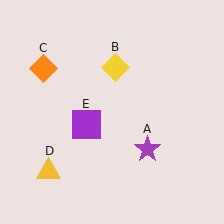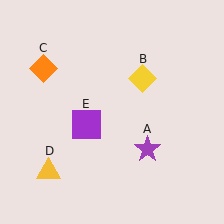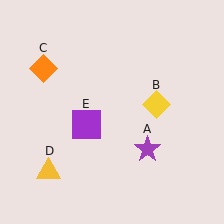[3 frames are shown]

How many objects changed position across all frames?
1 object changed position: yellow diamond (object B).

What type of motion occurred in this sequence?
The yellow diamond (object B) rotated clockwise around the center of the scene.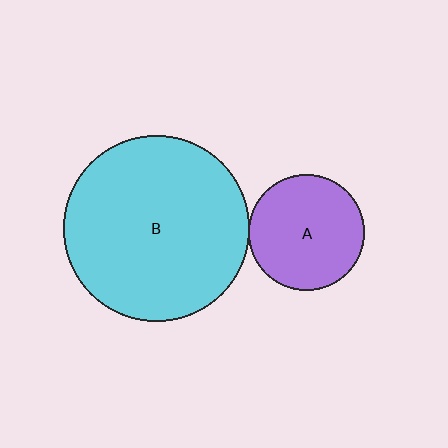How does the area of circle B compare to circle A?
Approximately 2.6 times.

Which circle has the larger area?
Circle B (cyan).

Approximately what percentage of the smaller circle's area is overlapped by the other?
Approximately 5%.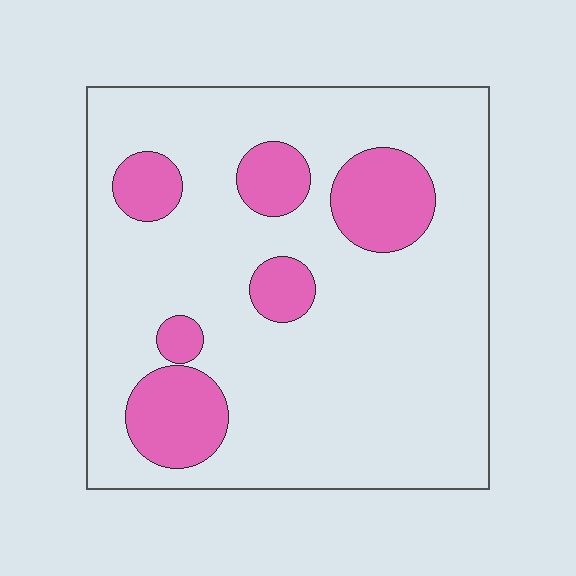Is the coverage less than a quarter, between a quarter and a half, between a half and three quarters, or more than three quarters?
Less than a quarter.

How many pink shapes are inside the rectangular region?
6.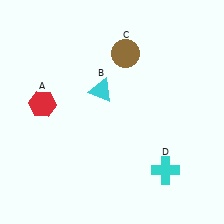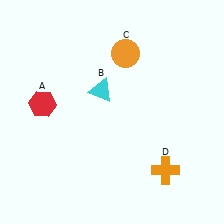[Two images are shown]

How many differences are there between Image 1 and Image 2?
There are 2 differences between the two images.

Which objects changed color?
C changed from brown to orange. D changed from cyan to orange.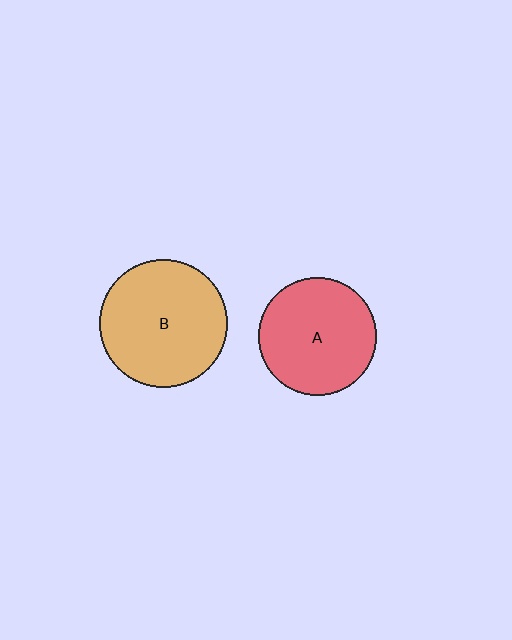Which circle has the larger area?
Circle B (orange).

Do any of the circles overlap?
No, none of the circles overlap.